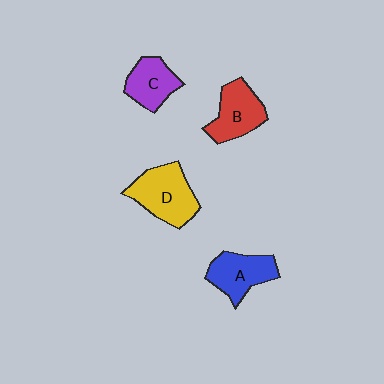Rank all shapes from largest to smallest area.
From largest to smallest: D (yellow), B (red), A (blue), C (purple).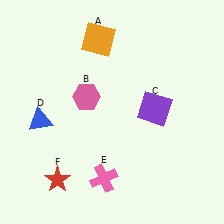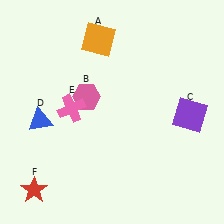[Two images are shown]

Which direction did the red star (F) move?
The red star (F) moved left.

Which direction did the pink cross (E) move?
The pink cross (E) moved up.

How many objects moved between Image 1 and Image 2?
3 objects moved between the two images.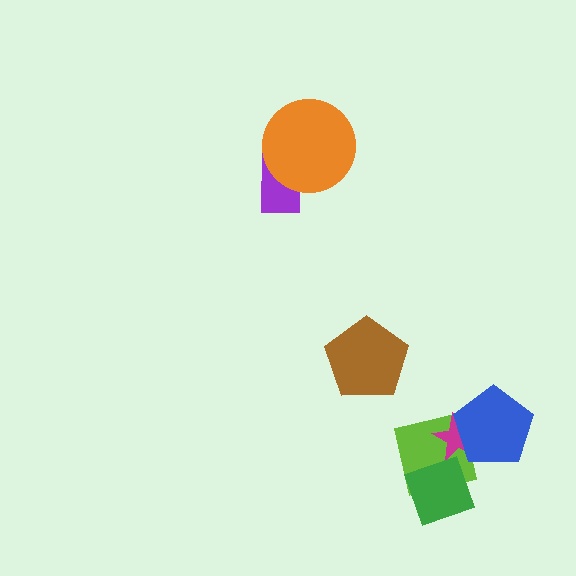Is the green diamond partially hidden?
No, no other shape covers it.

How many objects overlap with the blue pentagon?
2 objects overlap with the blue pentagon.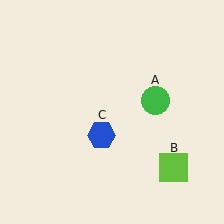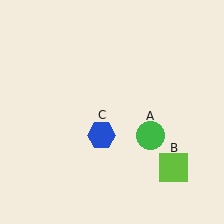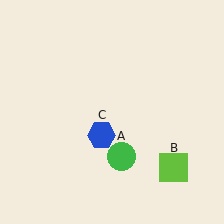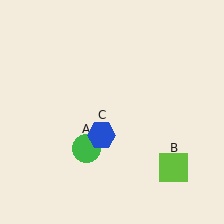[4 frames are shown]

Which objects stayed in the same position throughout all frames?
Lime square (object B) and blue hexagon (object C) remained stationary.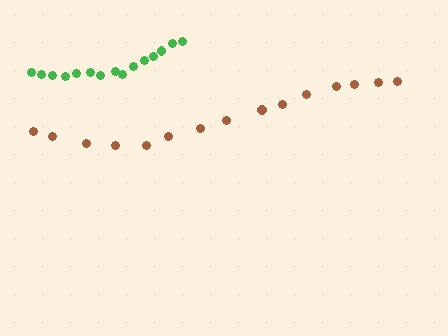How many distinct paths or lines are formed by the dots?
There are 2 distinct paths.